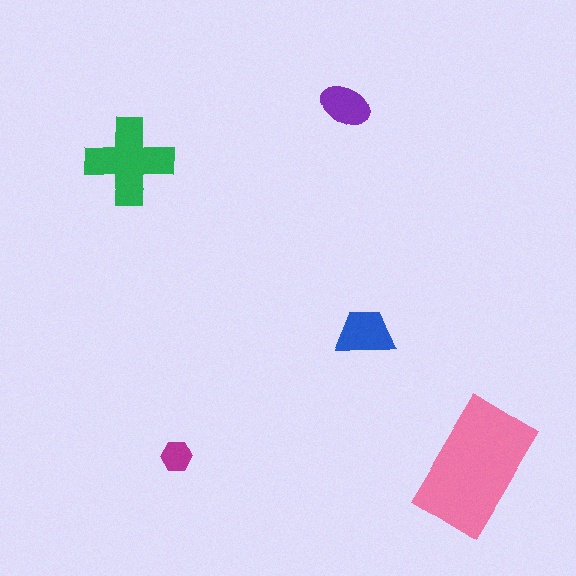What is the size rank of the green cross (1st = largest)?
2nd.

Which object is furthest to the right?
The pink rectangle is rightmost.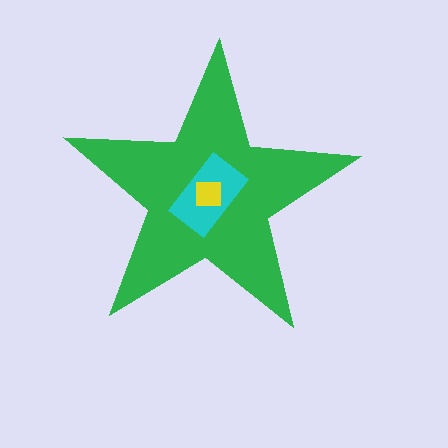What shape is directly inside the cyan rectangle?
The yellow square.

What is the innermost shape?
The yellow square.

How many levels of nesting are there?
3.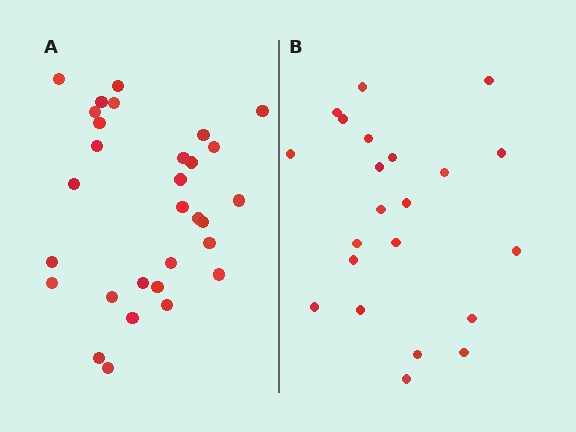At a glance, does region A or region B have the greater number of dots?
Region A (the left region) has more dots.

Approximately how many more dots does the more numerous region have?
Region A has roughly 8 or so more dots than region B.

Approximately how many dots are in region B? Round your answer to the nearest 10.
About 20 dots. (The exact count is 22, which rounds to 20.)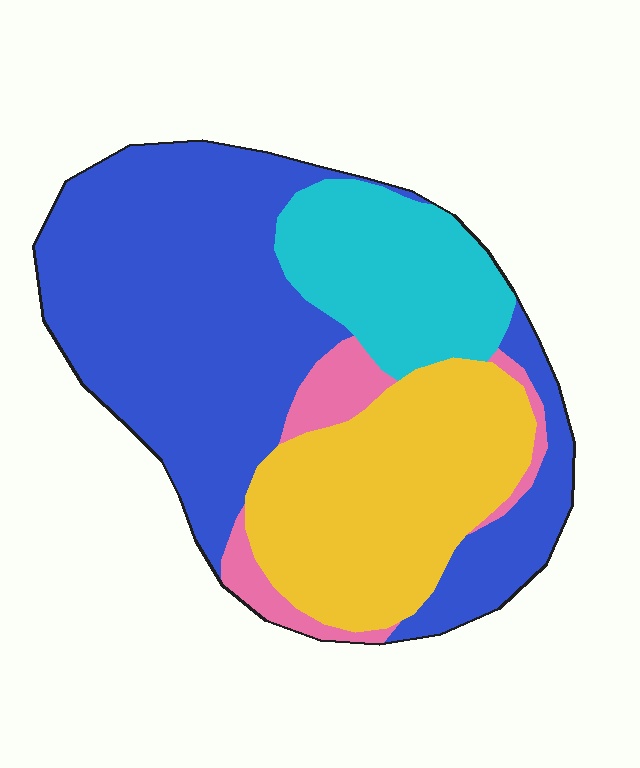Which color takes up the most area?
Blue, at roughly 50%.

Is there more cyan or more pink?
Cyan.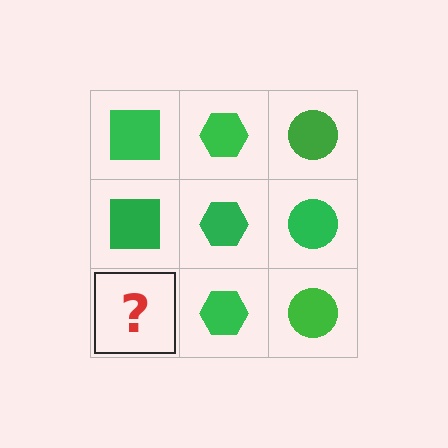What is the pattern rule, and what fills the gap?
The rule is that each column has a consistent shape. The gap should be filled with a green square.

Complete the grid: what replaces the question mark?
The question mark should be replaced with a green square.